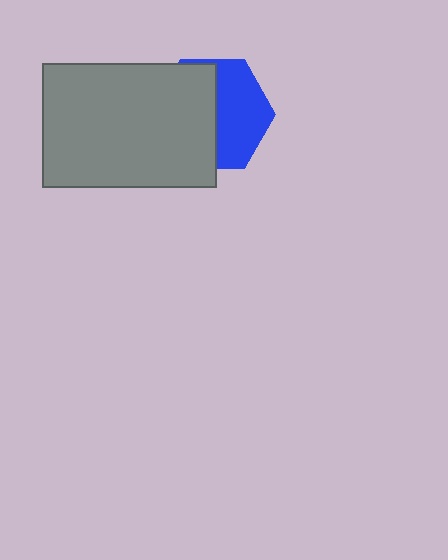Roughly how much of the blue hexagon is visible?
About half of it is visible (roughly 46%).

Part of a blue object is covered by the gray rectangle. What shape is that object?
It is a hexagon.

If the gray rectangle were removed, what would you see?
You would see the complete blue hexagon.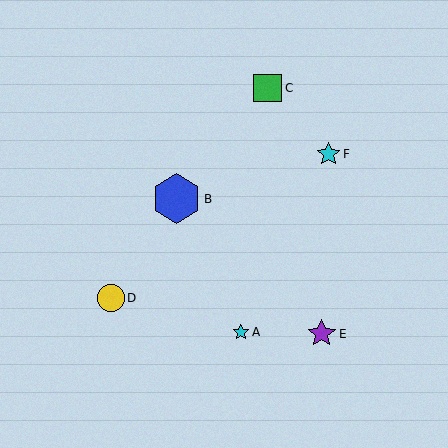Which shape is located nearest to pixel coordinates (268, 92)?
The green square (labeled C) at (268, 88) is nearest to that location.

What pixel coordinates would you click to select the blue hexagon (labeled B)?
Click at (176, 199) to select the blue hexagon B.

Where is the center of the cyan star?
The center of the cyan star is at (328, 154).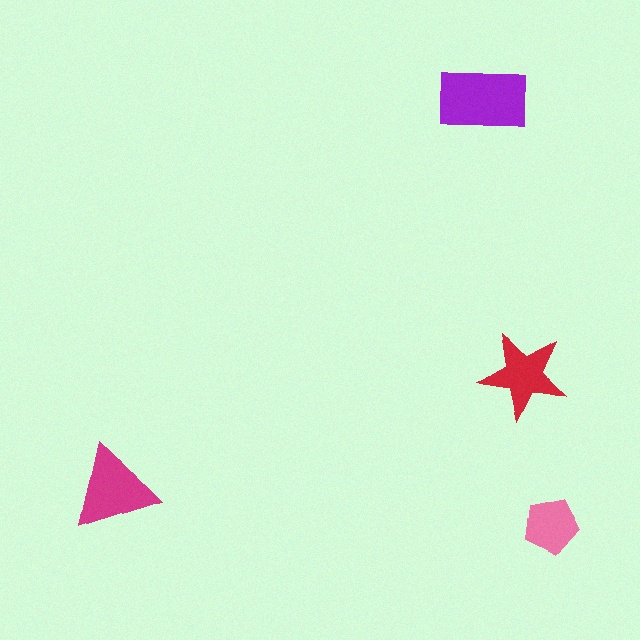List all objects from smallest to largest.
The pink pentagon, the red star, the magenta triangle, the purple rectangle.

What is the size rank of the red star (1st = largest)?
3rd.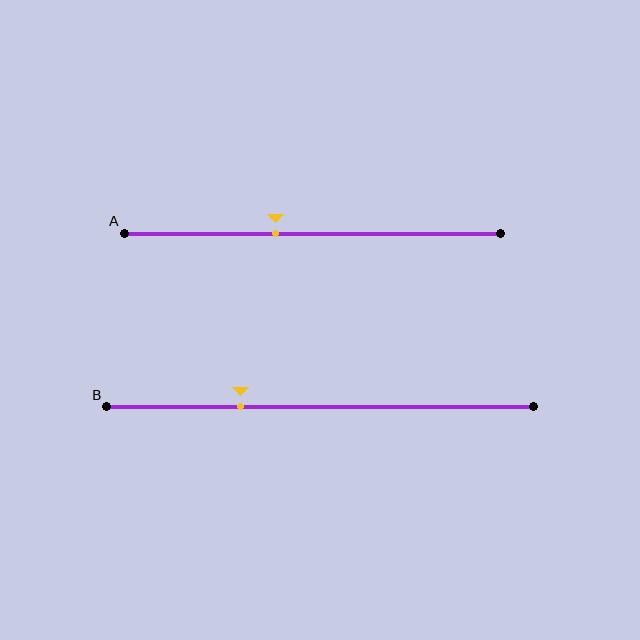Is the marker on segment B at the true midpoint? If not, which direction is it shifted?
No, the marker on segment B is shifted to the left by about 19% of the segment length.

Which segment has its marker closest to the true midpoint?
Segment A has its marker closest to the true midpoint.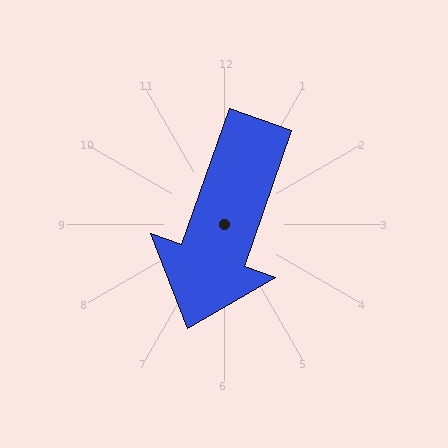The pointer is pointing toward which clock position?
Roughly 7 o'clock.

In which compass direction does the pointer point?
South.